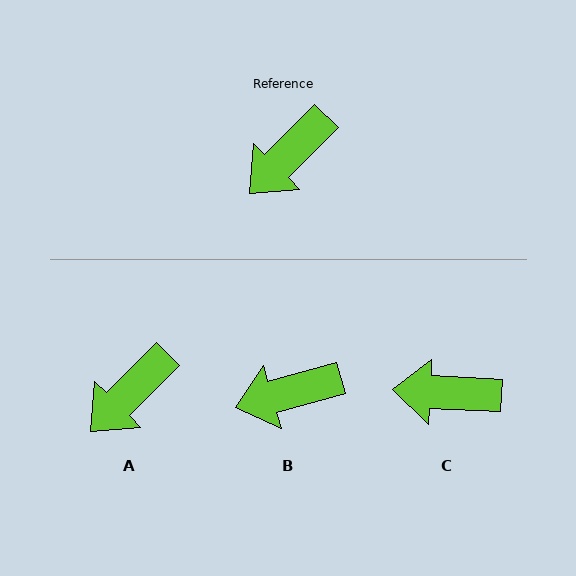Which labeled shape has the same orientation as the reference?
A.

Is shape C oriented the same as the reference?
No, it is off by about 48 degrees.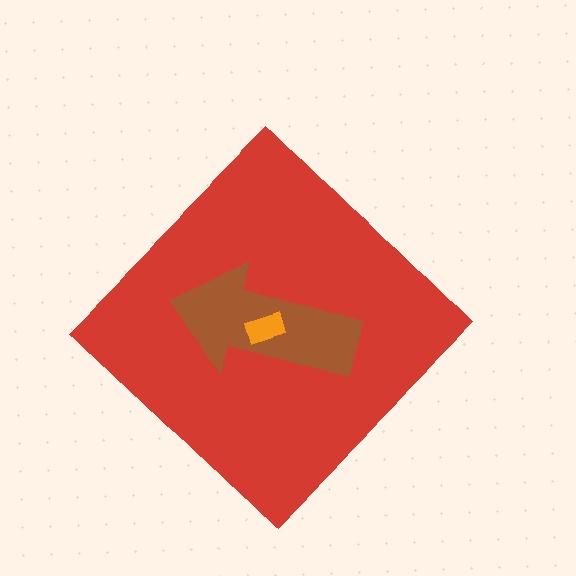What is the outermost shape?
The red diamond.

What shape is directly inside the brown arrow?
The orange rectangle.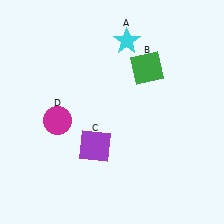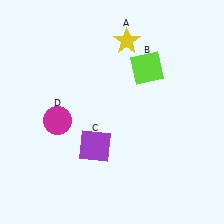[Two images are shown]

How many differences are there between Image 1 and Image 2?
There are 2 differences between the two images.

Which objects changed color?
A changed from cyan to yellow. B changed from green to lime.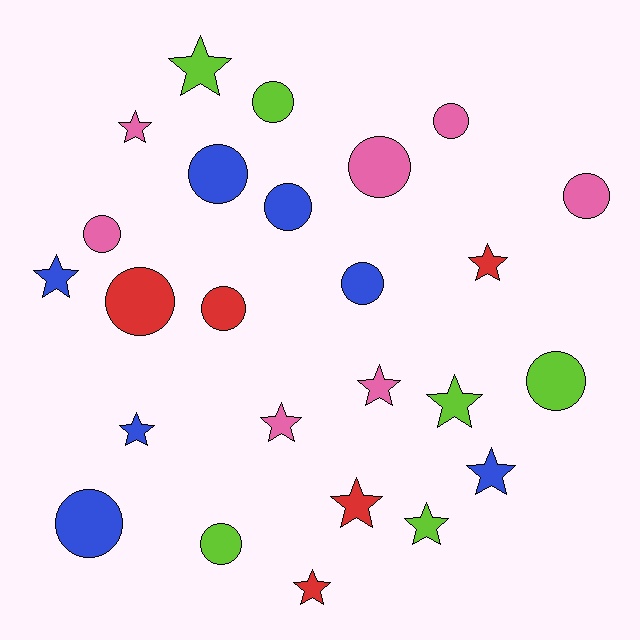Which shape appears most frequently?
Circle, with 13 objects.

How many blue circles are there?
There are 4 blue circles.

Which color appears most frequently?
Blue, with 7 objects.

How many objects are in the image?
There are 25 objects.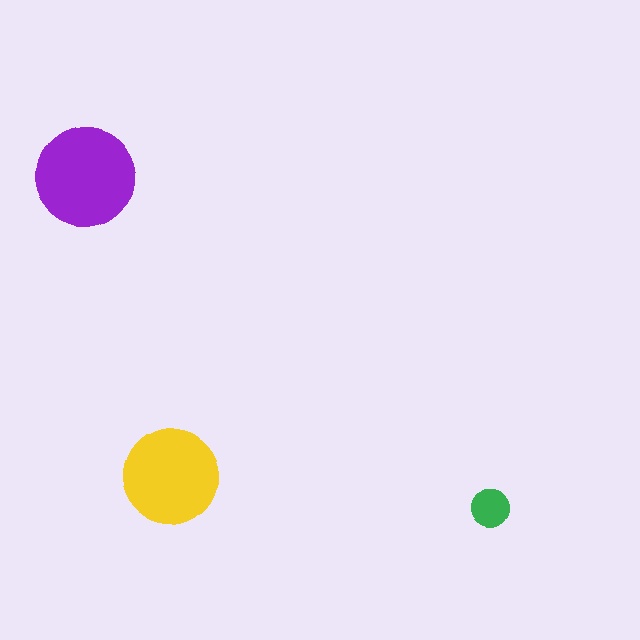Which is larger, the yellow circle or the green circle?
The yellow one.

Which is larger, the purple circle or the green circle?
The purple one.